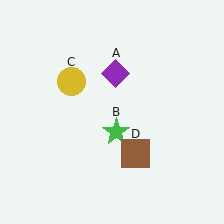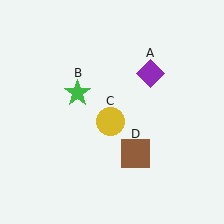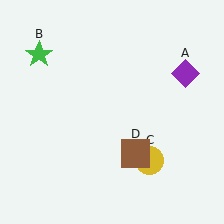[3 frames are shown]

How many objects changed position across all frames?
3 objects changed position: purple diamond (object A), green star (object B), yellow circle (object C).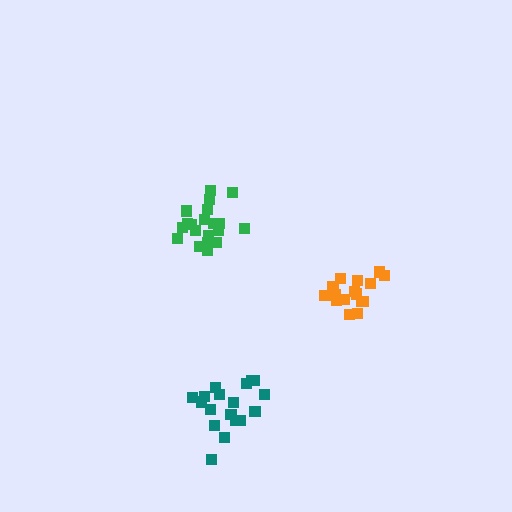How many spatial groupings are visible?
There are 3 spatial groupings.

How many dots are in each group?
Group 1: 16 dots, Group 2: 20 dots, Group 3: 18 dots (54 total).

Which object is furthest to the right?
The orange cluster is rightmost.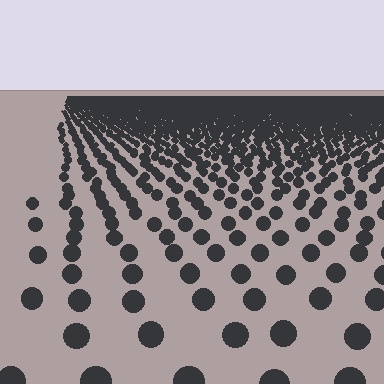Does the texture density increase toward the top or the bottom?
Density increases toward the top.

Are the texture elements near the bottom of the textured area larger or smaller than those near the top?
Larger. Near the bottom, elements are closer to the viewer and appear at a bigger on-screen size.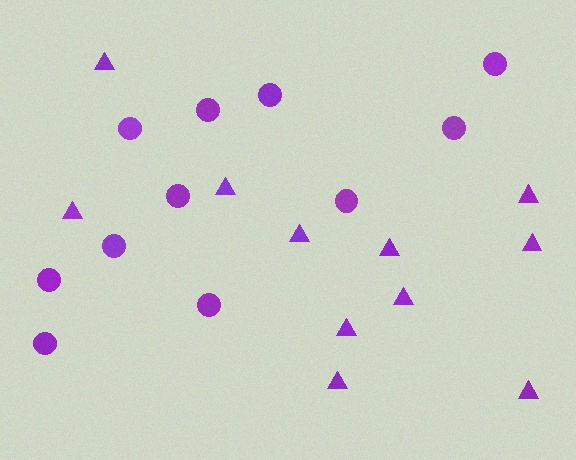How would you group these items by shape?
There are 2 groups: one group of triangles (11) and one group of circles (11).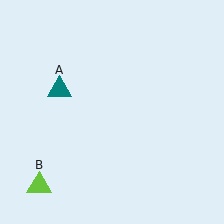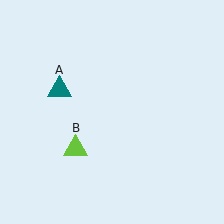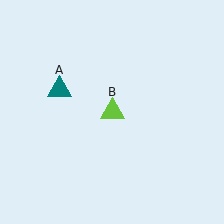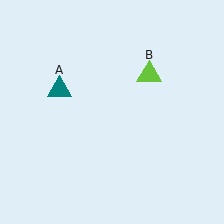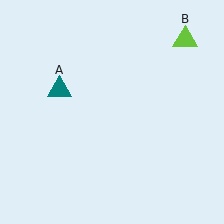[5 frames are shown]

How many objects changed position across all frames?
1 object changed position: lime triangle (object B).